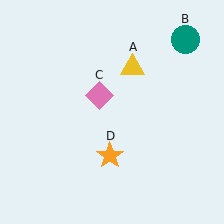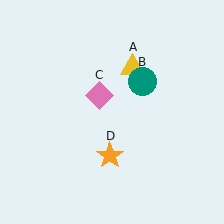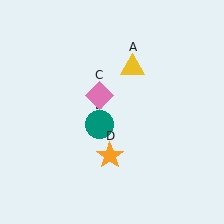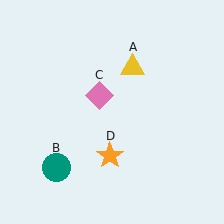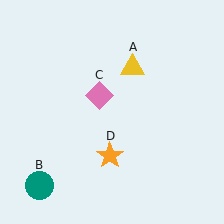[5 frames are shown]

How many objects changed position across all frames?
1 object changed position: teal circle (object B).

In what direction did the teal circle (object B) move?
The teal circle (object B) moved down and to the left.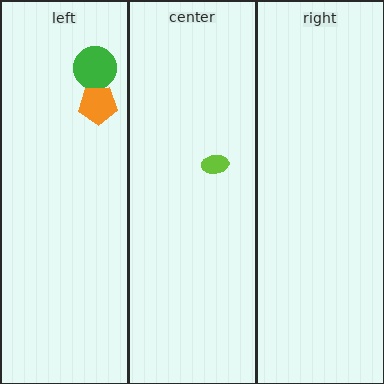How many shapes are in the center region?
1.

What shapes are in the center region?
The lime ellipse.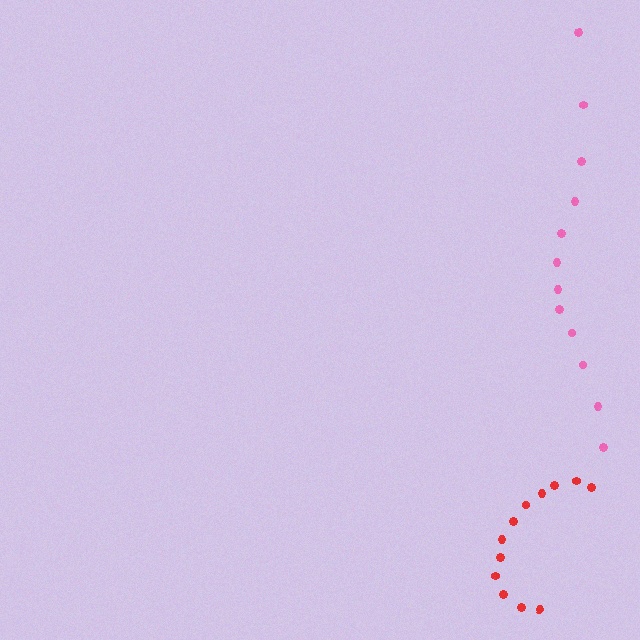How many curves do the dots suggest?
There are 2 distinct paths.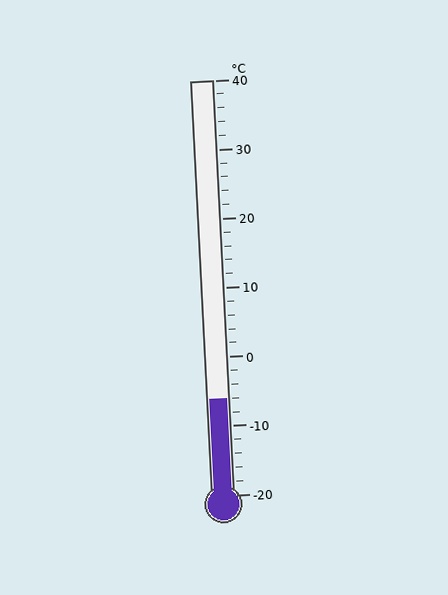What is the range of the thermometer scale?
The thermometer scale ranges from -20°C to 40°C.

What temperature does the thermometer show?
The thermometer shows approximately -6°C.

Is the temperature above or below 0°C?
The temperature is below 0°C.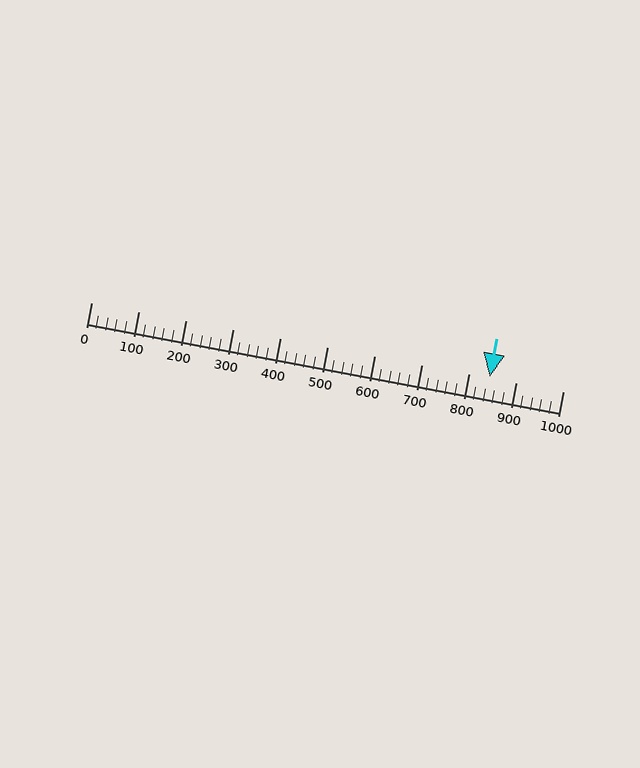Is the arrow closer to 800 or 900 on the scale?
The arrow is closer to 800.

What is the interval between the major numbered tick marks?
The major tick marks are spaced 100 units apart.